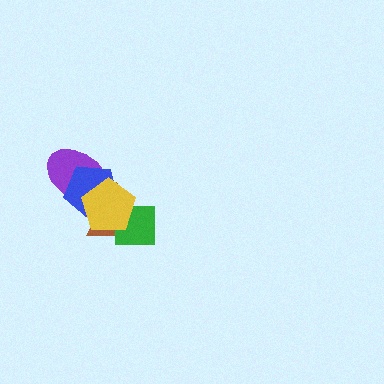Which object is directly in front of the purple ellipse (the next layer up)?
The blue pentagon is directly in front of the purple ellipse.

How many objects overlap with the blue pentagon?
3 objects overlap with the blue pentagon.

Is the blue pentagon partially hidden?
Yes, it is partially covered by another shape.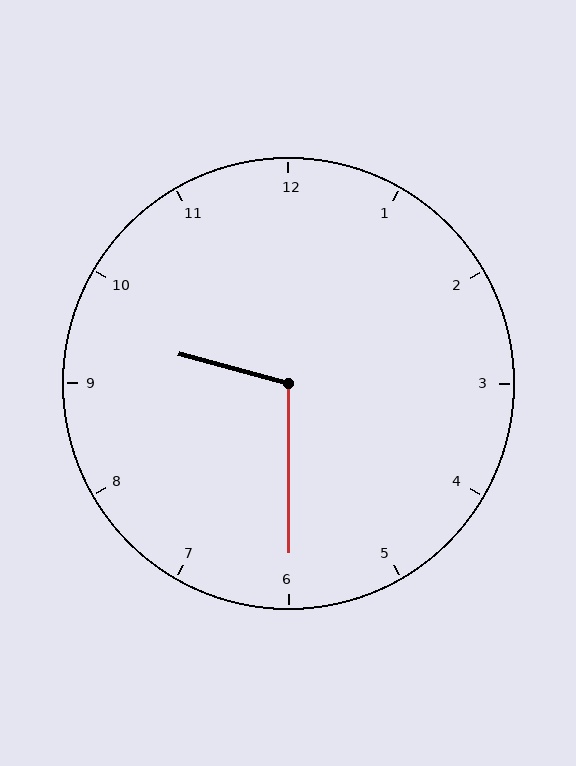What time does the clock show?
9:30.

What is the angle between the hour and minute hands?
Approximately 105 degrees.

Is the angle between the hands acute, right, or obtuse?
It is obtuse.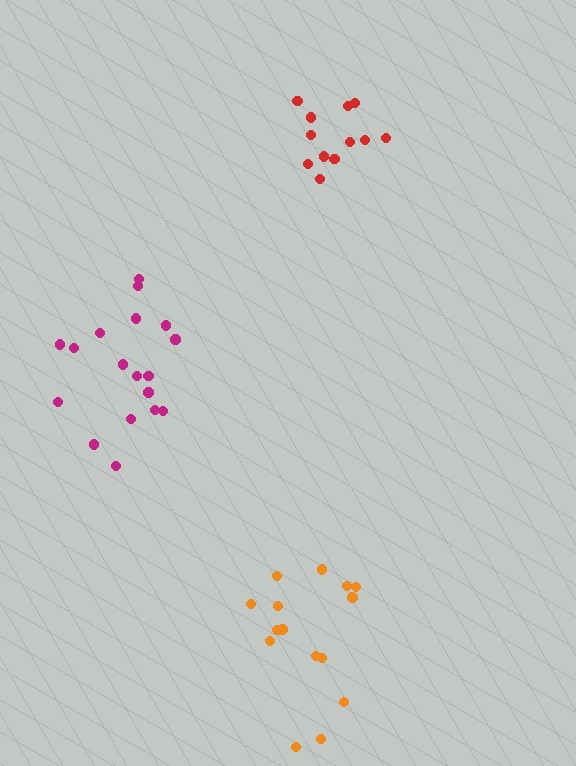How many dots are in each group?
Group 1: 15 dots, Group 2: 18 dots, Group 3: 12 dots (45 total).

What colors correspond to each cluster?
The clusters are colored: orange, magenta, red.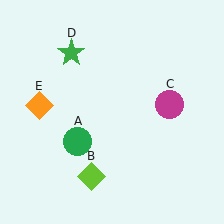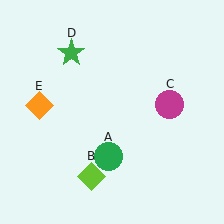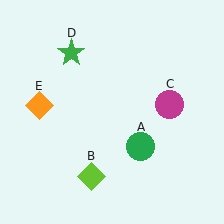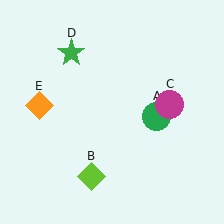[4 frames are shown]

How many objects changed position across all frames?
1 object changed position: green circle (object A).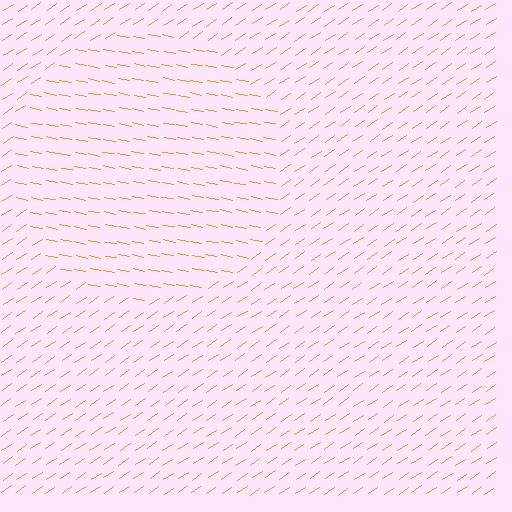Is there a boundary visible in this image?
Yes, there is a texture boundary formed by a change in line orientation.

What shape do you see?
I see a circle.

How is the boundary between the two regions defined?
The boundary is defined purely by a change in line orientation (approximately 45 degrees difference). All lines are the same color and thickness.